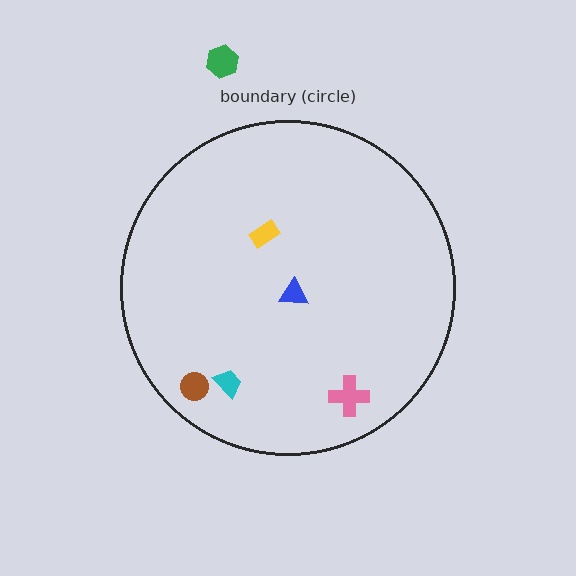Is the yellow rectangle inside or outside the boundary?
Inside.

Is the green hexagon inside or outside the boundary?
Outside.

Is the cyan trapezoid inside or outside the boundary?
Inside.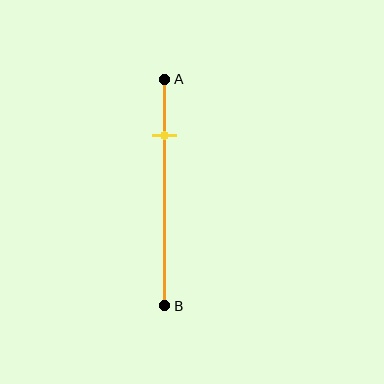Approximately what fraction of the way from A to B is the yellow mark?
The yellow mark is approximately 25% of the way from A to B.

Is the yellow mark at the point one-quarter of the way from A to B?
Yes, the mark is approximately at the one-quarter point.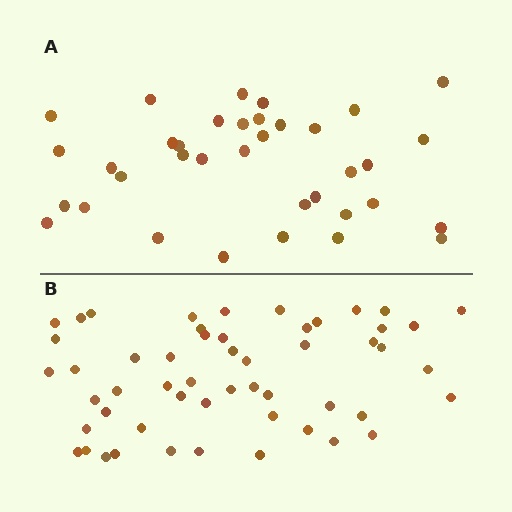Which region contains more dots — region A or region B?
Region B (the bottom region) has more dots.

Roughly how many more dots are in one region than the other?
Region B has approximately 15 more dots than region A.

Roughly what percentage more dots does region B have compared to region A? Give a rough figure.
About 45% more.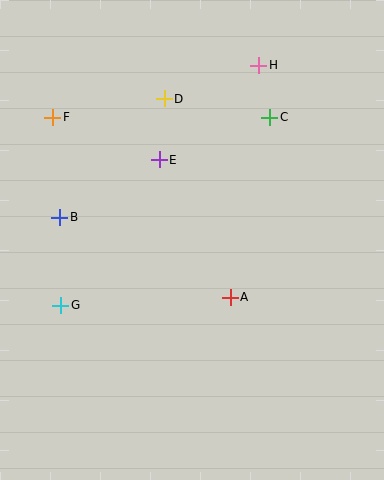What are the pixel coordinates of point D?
Point D is at (164, 99).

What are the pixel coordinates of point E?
Point E is at (159, 160).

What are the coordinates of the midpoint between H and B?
The midpoint between H and B is at (159, 141).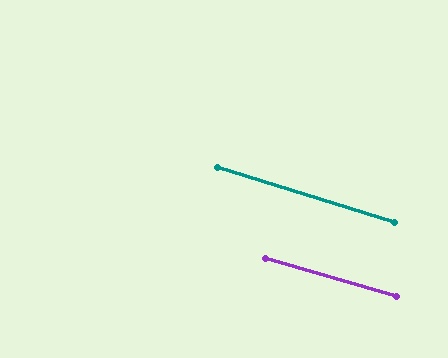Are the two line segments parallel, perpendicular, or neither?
Parallel — their directions differ by only 1.1°.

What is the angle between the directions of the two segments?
Approximately 1 degree.